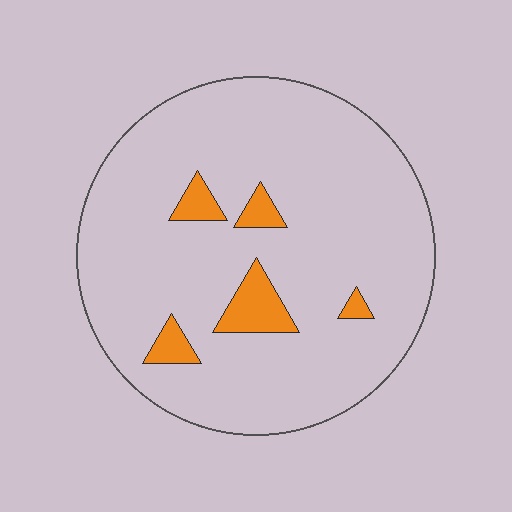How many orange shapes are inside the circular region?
5.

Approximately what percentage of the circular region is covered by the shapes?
Approximately 10%.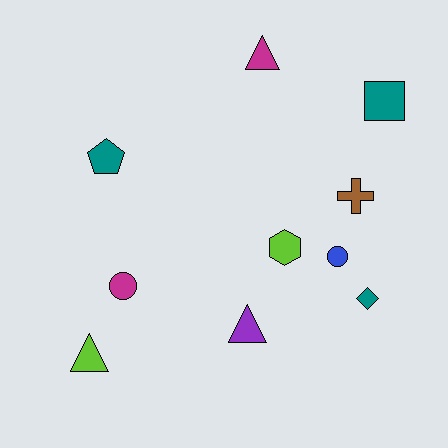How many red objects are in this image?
There are no red objects.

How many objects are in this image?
There are 10 objects.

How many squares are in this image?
There is 1 square.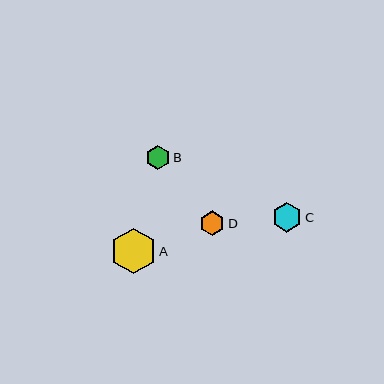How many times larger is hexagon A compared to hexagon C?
Hexagon A is approximately 1.5 times the size of hexagon C.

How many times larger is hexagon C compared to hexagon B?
Hexagon C is approximately 1.2 times the size of hexagon B.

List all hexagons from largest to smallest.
From largest to smallest: A, C, D, B.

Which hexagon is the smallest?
Hexagon B is the smallest with a size of approximately 24 pixels.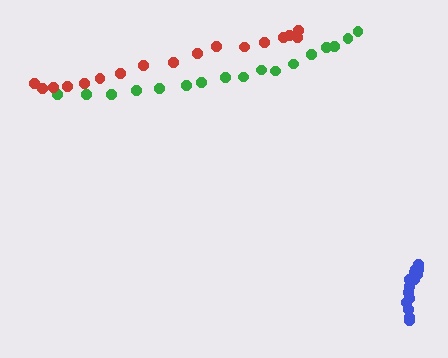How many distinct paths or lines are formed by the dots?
There are 3 distinct paths.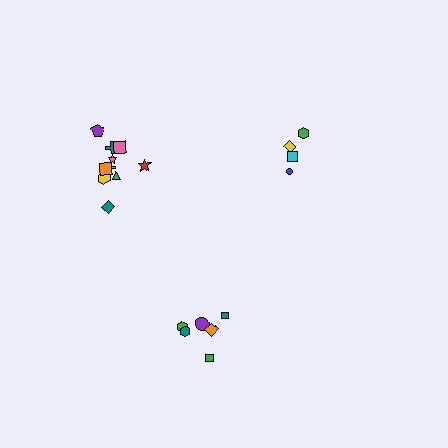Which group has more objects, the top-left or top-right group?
The top-left group.